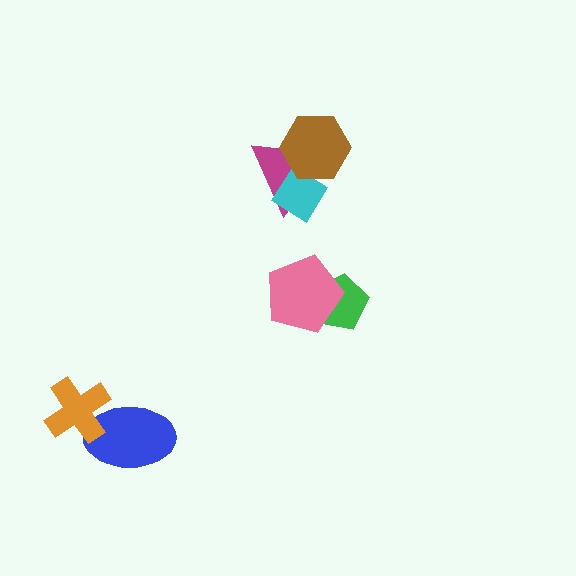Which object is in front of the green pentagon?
The pink pentagon is in front of the green pentagon.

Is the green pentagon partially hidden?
Yes, it is partially covered by another shape.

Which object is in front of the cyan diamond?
The brown hexagon is in front of the cyan diamond.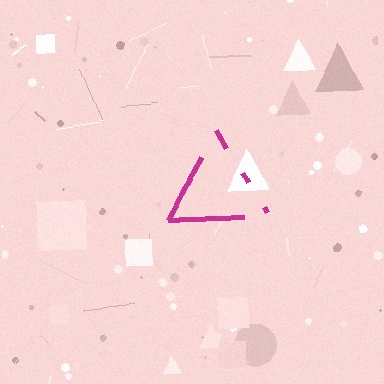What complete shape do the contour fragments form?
The contour fragments form a triangle.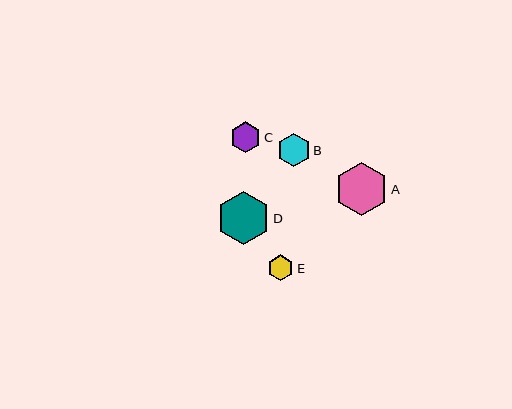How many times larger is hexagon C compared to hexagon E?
Hexagon C is approximately 1.2 times the size of hexagon E.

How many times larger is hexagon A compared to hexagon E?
Hexagon A is approximately 2.0 times the size of hexagon E.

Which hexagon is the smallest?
Hexagon E is the smallest with a size of approximately 26 pixels.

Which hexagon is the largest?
Hexagon D is the largest with a size of approximately 53 pixels.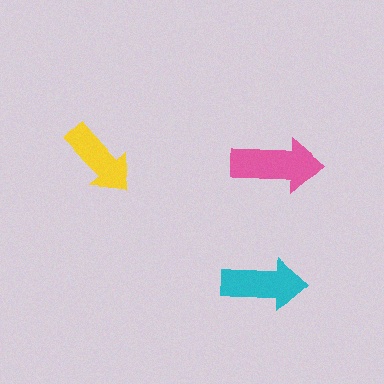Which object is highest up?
The pink arrow is topmost.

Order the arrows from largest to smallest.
the pink one, the cyan one, the yellow one.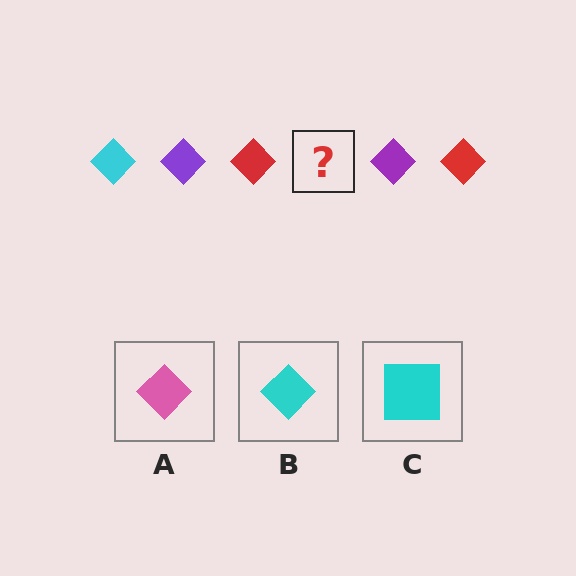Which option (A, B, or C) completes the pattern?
B.